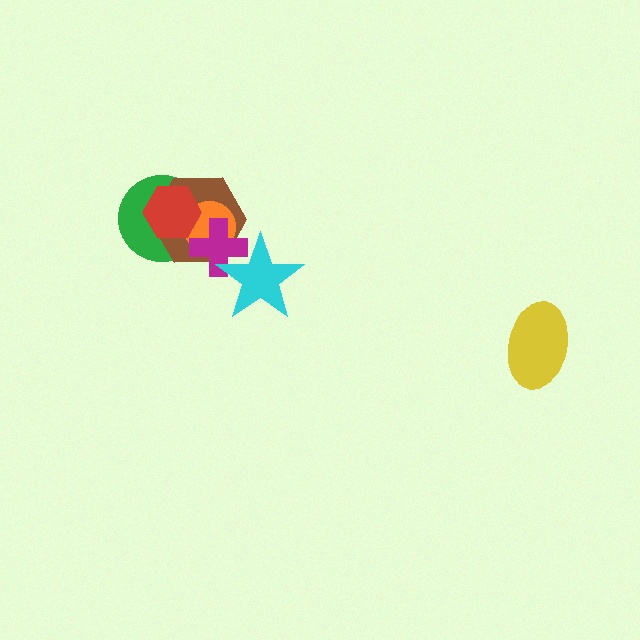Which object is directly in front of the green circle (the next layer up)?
The brown hexagon is directly in front of the green circle.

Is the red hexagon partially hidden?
No, no other shape covers it.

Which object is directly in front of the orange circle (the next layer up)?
The magenta cross is directly in front of the orange circle.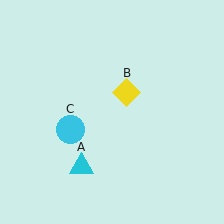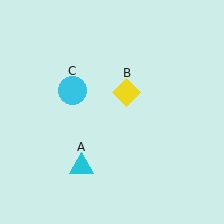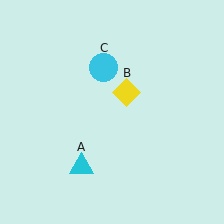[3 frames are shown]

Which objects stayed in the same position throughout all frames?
Cyan triangle (object A) and yellow diamond (object B) remained stationary.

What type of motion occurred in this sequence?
The cyan circle (object C) rotated clockwise around the center of the scene.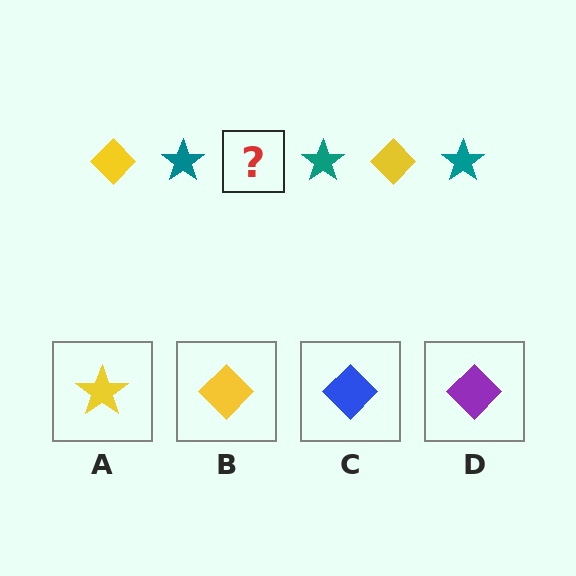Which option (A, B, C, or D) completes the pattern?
B.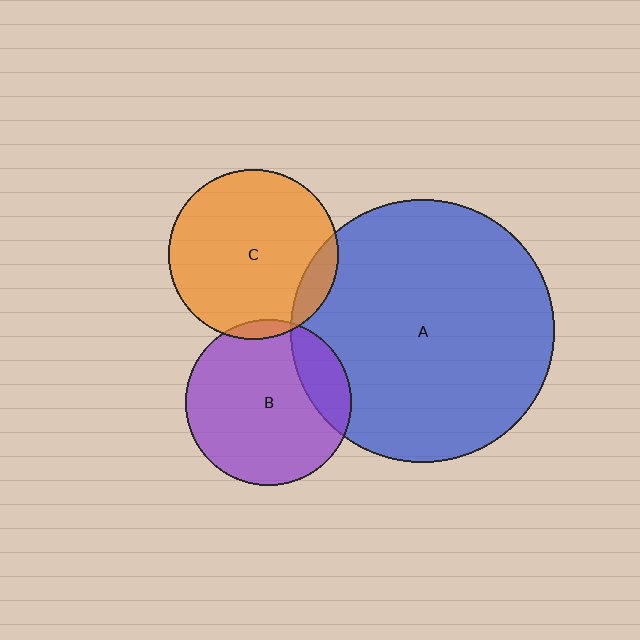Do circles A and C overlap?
Yes.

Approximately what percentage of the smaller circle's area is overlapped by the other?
Approximately 10%.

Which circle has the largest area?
Circle A (blue).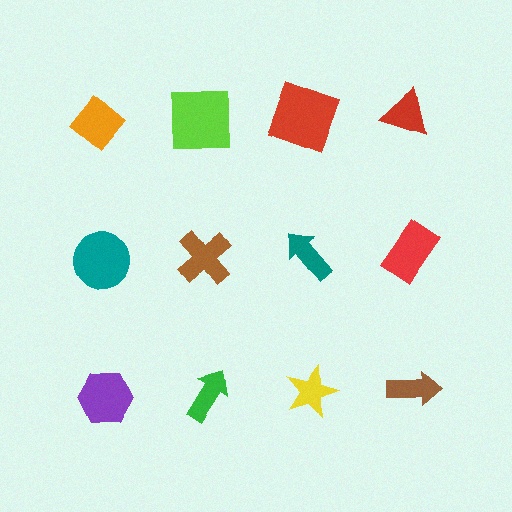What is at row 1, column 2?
A lime square.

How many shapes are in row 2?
4 shapes.